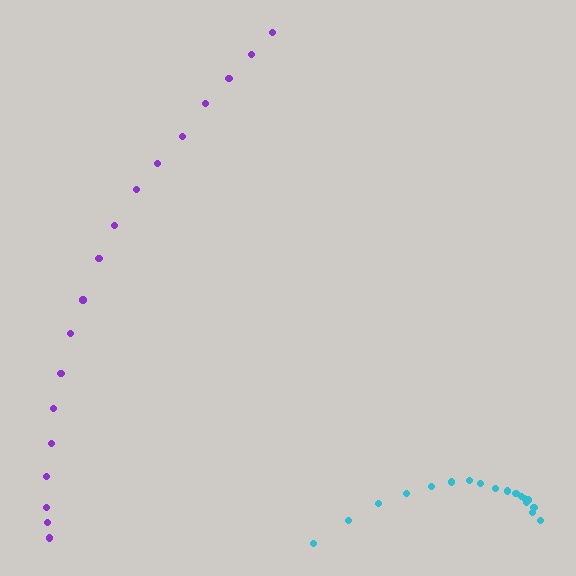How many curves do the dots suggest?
There are 2 distinct paths.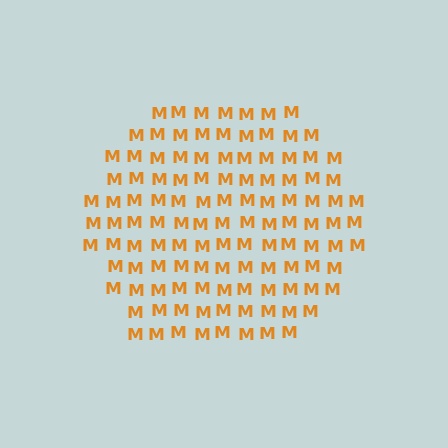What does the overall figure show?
The overall figure shows a hexagon.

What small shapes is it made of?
It is made of small letter M's.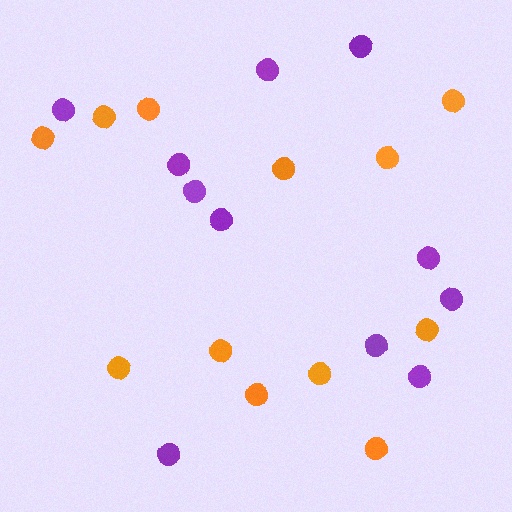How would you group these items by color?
There are 2 groups: one group of orange circles (12) and one group of purple circles (11).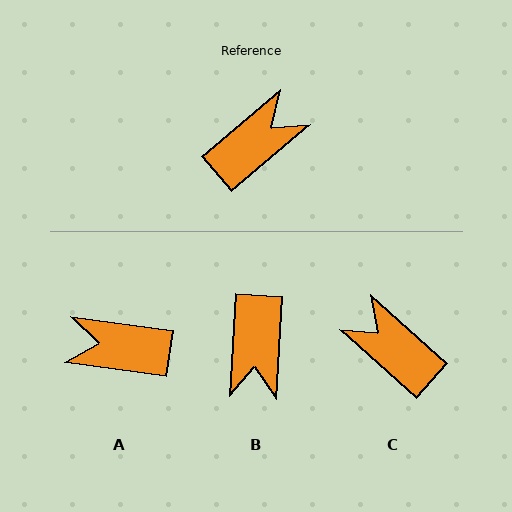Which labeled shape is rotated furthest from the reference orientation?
B, about 134 degrees away.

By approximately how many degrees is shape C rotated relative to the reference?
Approximately 98 degrees counter-clockwise.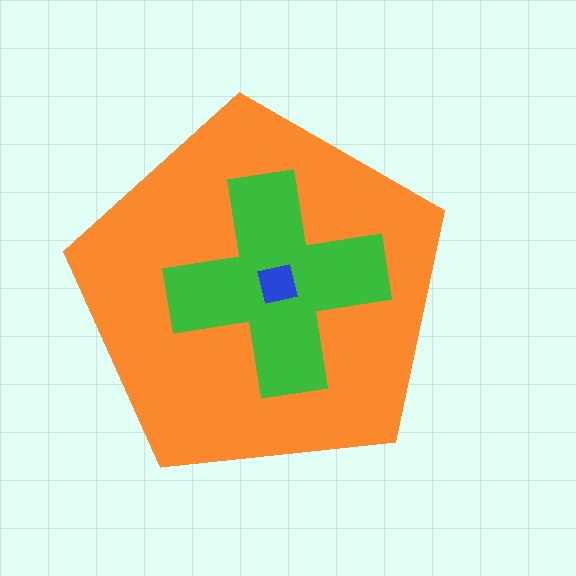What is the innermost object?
The blue square.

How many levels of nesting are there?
3.